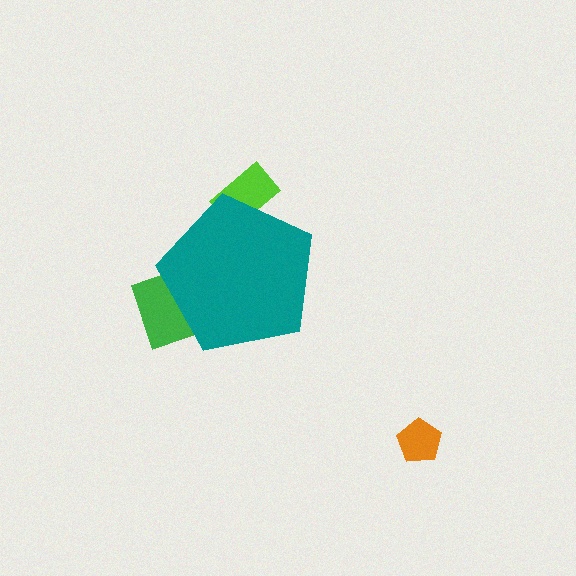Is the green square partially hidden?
Yes, the green square is partially hidden behind the teal pentagon.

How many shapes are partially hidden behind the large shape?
2 shapes are partially hidden.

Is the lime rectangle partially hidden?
Yes, the lime rectangle is partially hidden behind the teal pentagon.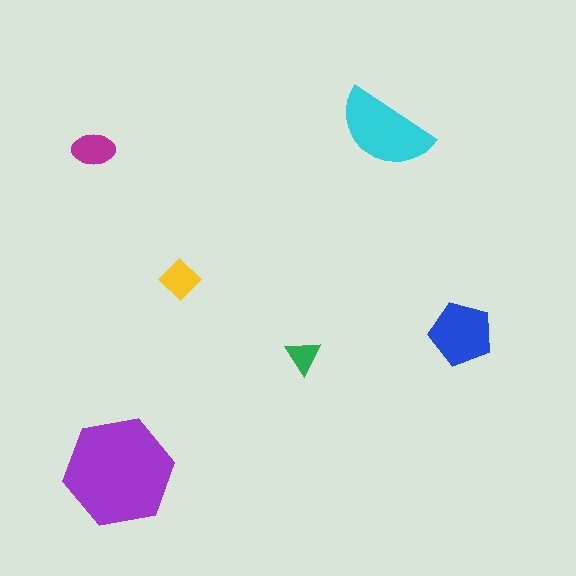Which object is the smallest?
The green triangle.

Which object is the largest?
The purple hexagon.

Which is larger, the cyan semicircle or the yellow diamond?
The cyan semicircle.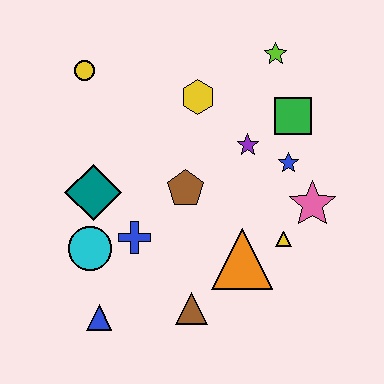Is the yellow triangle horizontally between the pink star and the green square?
No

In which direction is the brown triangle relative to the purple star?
The brown triangle is below the purple star.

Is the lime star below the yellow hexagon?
No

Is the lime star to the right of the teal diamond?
Yes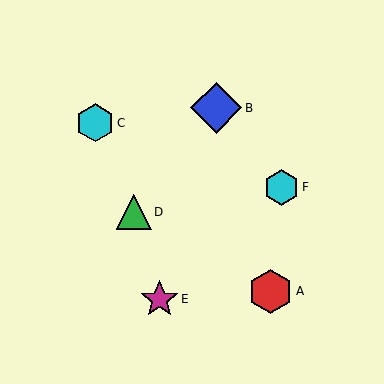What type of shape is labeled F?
Shape F is a cyan hexagon.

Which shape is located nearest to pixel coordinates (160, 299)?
The magenta star (labeled E) at (160, 299) is nearest to that location.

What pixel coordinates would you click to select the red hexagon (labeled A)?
Click at (271, 291) to select the red hexagon A.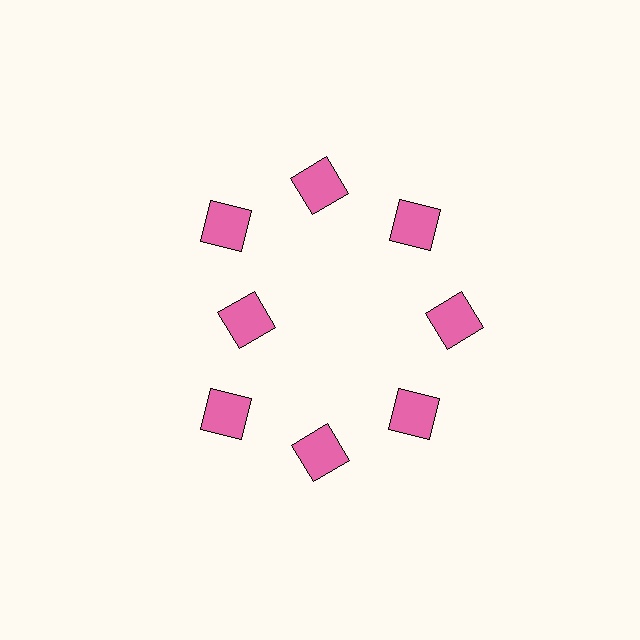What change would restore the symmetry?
The symmetry would be restored by moving it outward, back onto the ring so that all 8 squares sit at equal angles and equal distance from the center.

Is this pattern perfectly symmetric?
No. The 8 pink squares are arranged in a ring, but one element near the 9 o'clock position is pulled inward toward the center, breaking the 8-fold rotational symmetry.